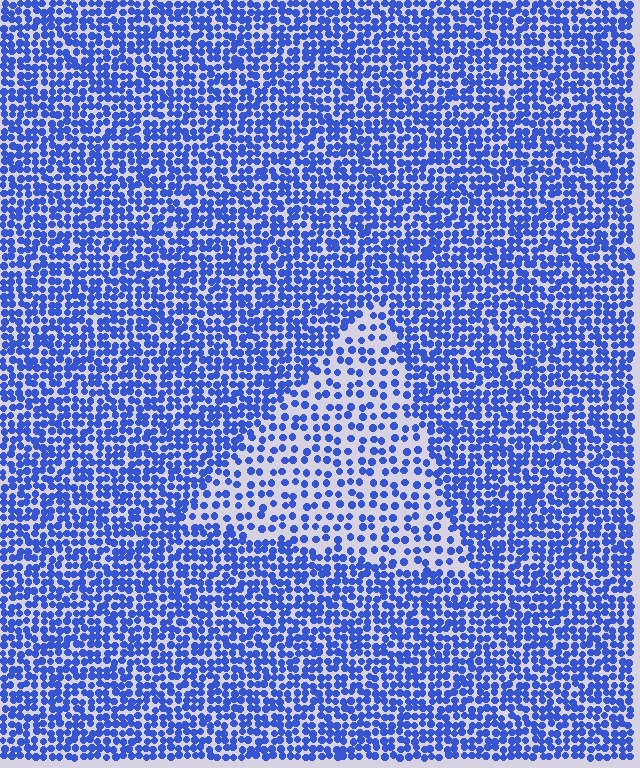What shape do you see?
I see a triangle.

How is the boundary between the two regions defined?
The boundary is defined by a change in element density (approximately 2.0x ratio). All elements are the same color, size, and shape.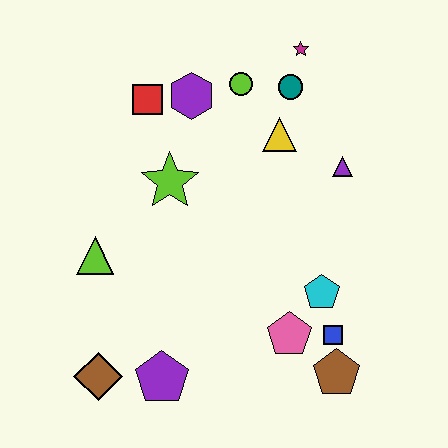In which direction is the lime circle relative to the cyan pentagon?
The lime circle is above the cyan pentagon.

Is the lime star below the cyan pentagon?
No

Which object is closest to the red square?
The purple hexagon is closest to the red square.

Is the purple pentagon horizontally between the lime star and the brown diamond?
Yes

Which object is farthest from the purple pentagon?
The magenta star is farthest from the purple pentagon.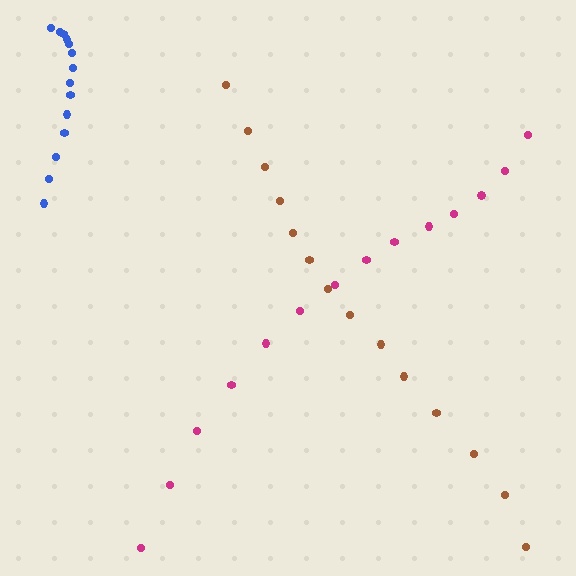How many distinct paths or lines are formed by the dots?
There are 3 distinct paths.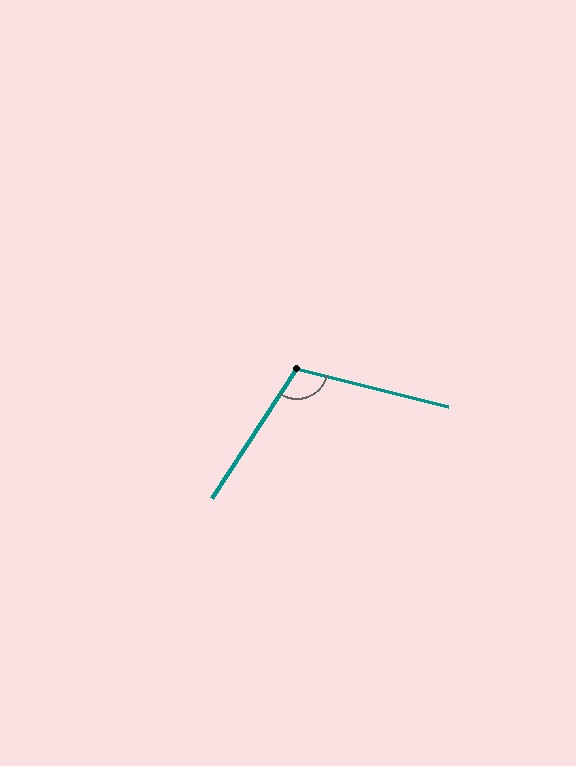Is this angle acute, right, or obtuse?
It is obtuse.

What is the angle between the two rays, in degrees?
Approximately 109 degrees.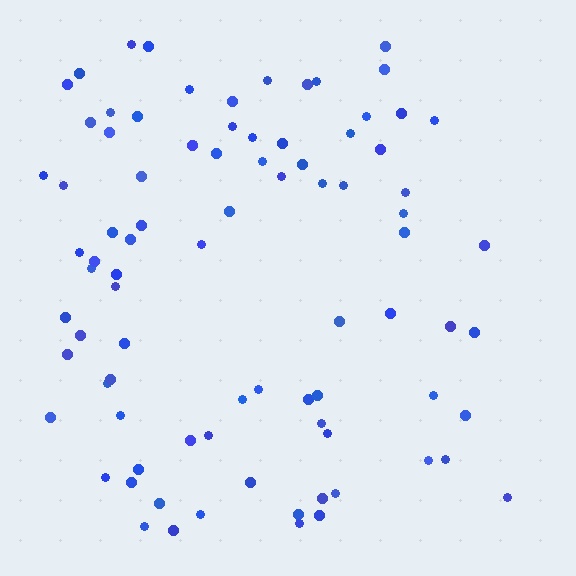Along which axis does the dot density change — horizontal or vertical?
Horizontal.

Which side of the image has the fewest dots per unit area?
The right.